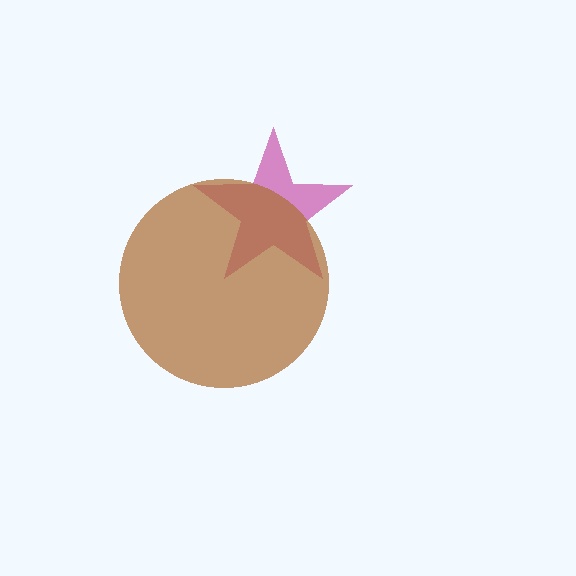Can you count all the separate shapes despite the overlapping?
Yes, there are 2 separate shapes.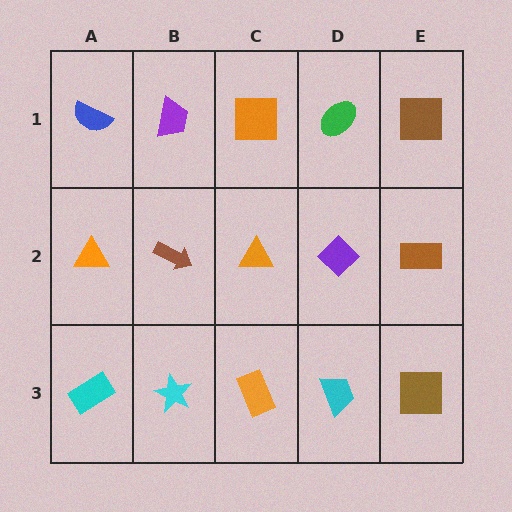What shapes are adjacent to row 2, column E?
A brown square (row 1, column E), a brown square (row 3, column E), a purple diamond (row 2, column D).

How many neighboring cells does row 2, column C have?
4.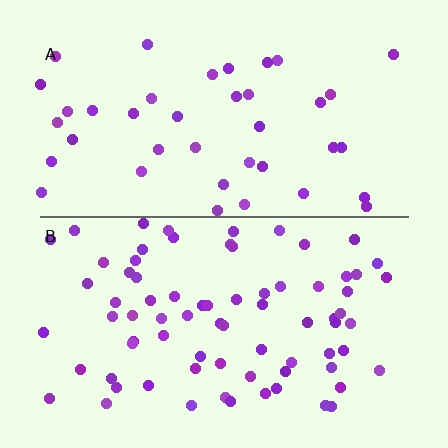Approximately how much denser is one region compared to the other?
Approximately 1.9× — region B over region A.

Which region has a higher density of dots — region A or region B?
B (the bottom).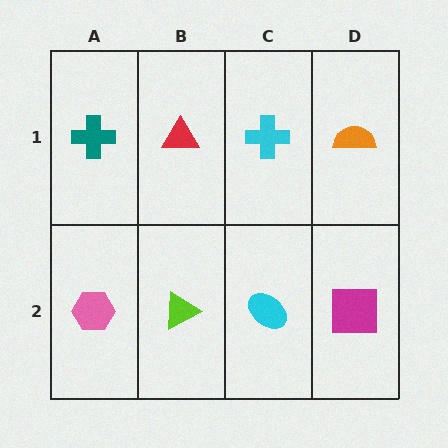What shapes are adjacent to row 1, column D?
A magenta square (row 2, column D), a cyan cross (row 1, column C).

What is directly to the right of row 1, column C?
An orange semicircle.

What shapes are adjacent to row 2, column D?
An orange semicircle (row 1, column D), a cyan ellipse (row 2, column C).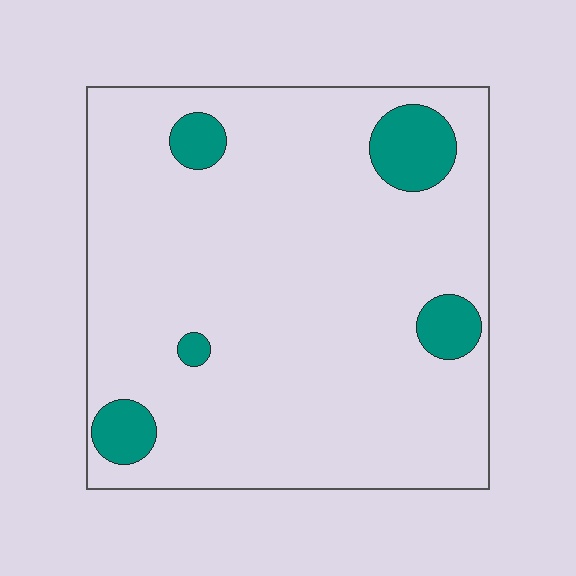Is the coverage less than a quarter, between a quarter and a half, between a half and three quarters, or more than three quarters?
Less than a quarter.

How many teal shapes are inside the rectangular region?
5.